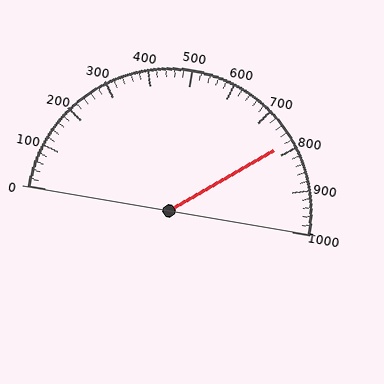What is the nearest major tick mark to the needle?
The nearest major tick mark is 800.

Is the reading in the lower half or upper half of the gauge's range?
The reading is in the upper half of the range (0 to 1000).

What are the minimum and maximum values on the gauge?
The gauge ranges from 0 to 1000.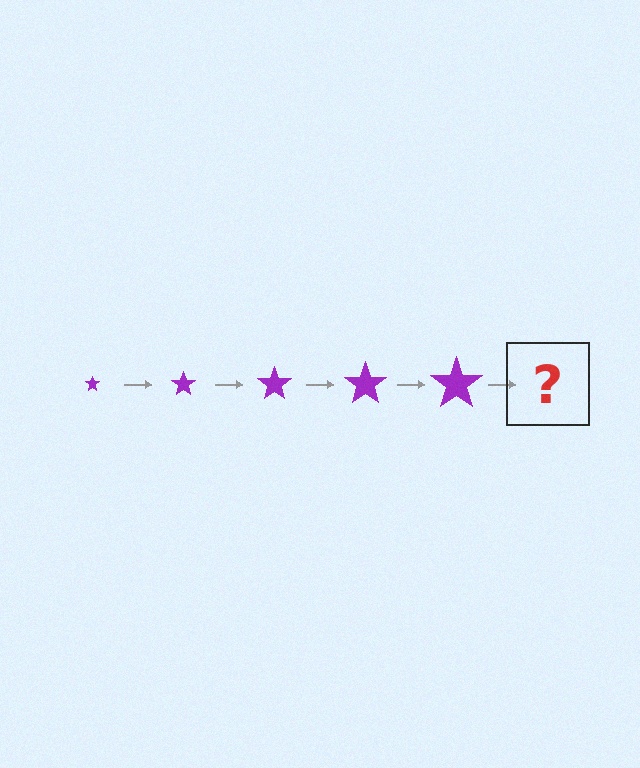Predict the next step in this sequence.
The next step is a purple star, larger than the previous one.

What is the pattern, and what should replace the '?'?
The pattern is that the star gets progressively larger each step. The '?' should be a purple star, larger than the previous one.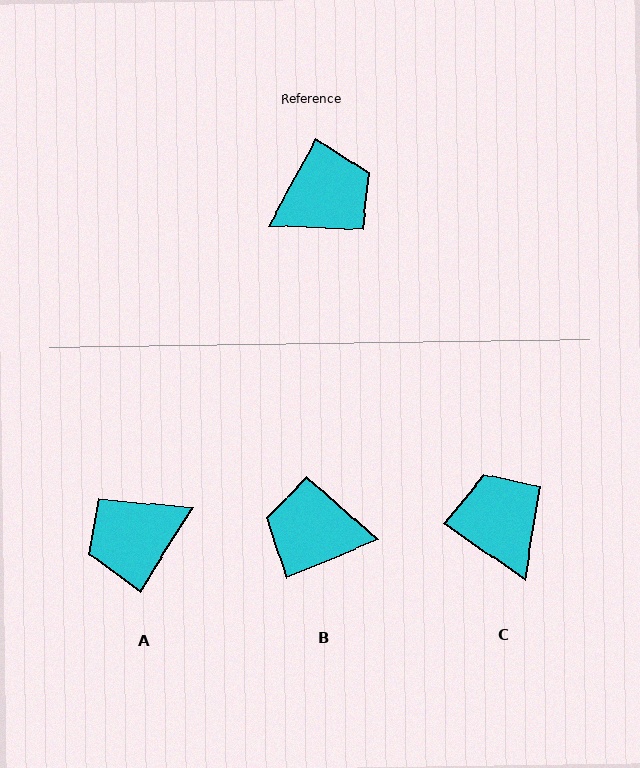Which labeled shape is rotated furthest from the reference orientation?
A, about 177 degrees away.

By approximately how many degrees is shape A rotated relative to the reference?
Approximately 177 degrees counter-clockwise.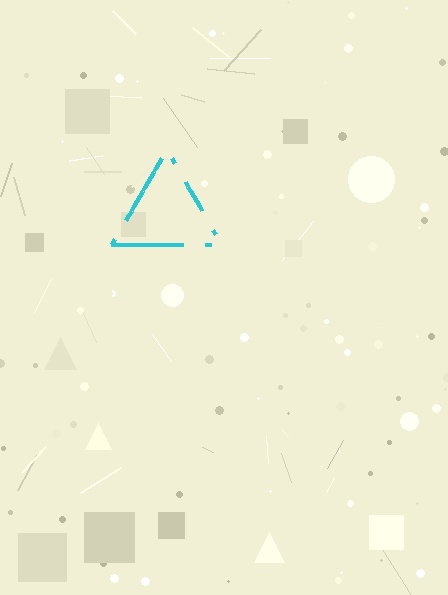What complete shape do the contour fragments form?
The contour fragments form a triangle.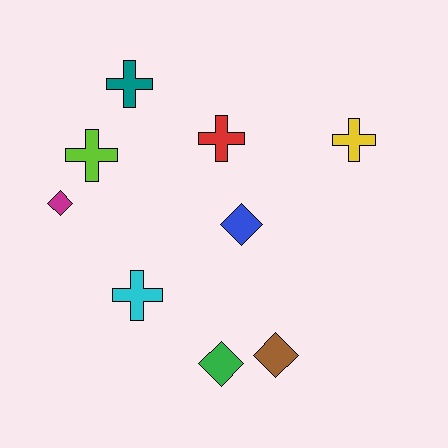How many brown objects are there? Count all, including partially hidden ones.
There is 1 brown object.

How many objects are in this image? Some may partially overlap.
There are 9 objects.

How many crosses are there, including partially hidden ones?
There are 5 crosses.